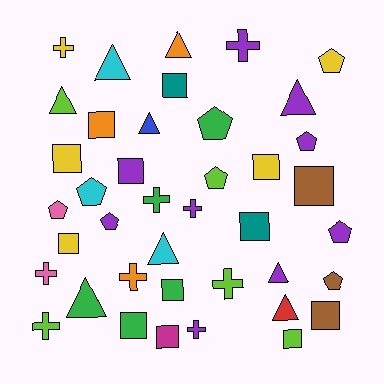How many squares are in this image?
There are 13 squares.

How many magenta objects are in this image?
There is 1 magenta object.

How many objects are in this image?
There are 40 objects.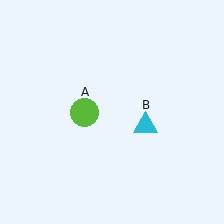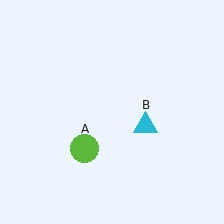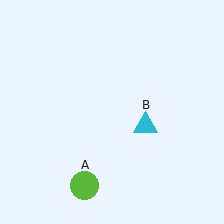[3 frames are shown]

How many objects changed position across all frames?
1 object changed position: lime circle (object A).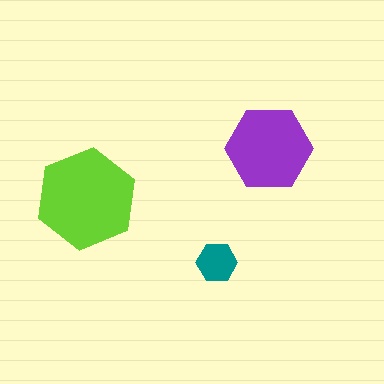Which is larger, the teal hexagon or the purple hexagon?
The purple one.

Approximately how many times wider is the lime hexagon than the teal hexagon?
About 2.5 times wider.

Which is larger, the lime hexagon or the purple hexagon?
The lime one.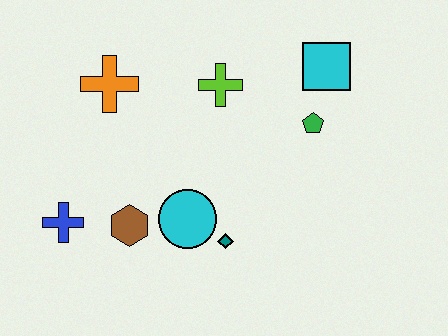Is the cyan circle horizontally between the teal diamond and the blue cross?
Yes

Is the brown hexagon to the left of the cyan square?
Yes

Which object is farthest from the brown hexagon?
The cyan square is farthest from the brown hexagon.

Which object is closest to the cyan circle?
The teal diamond is closest to the cyan circle.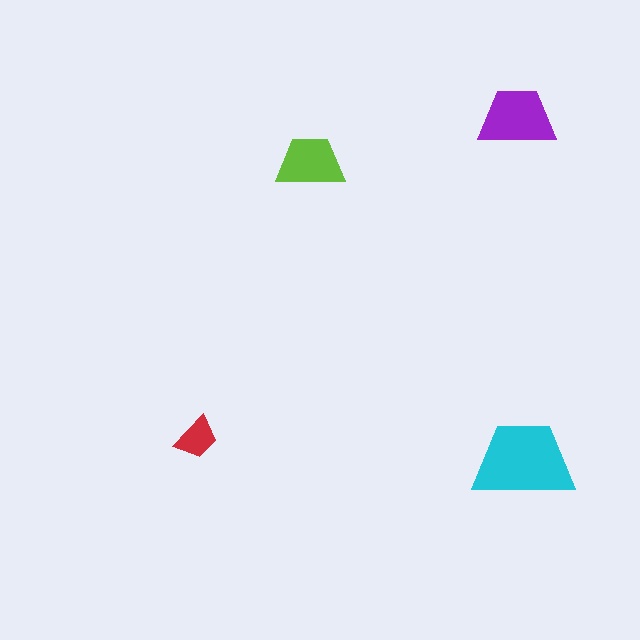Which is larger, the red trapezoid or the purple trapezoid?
The purple one.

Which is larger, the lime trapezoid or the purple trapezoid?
The purple one.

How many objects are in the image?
There are 4 objects in the image.